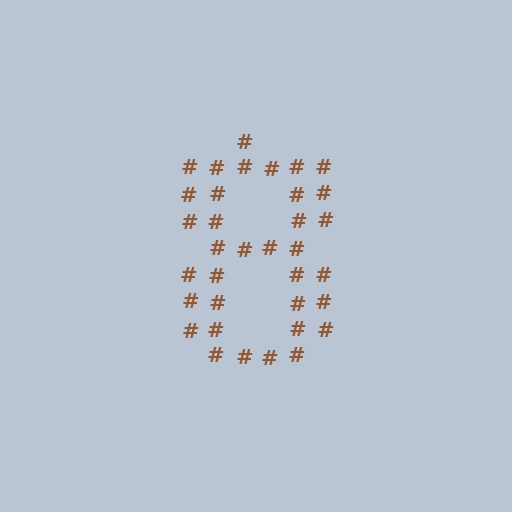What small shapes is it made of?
It is made of small hash symbols.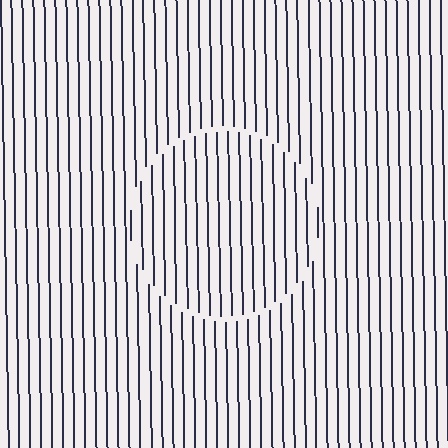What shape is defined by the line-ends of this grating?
An illusory circle. The interior of the shape contains the same grating, shifted by half a period — the contour is defined by the phase discontinuity where line-ends from the inner and outer gratings abut.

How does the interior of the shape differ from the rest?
The interior of the shape contains the same grating, shifted by half a period — the contour is defined by the phase discontinuity where line-ends from the inner and outer gratings abut.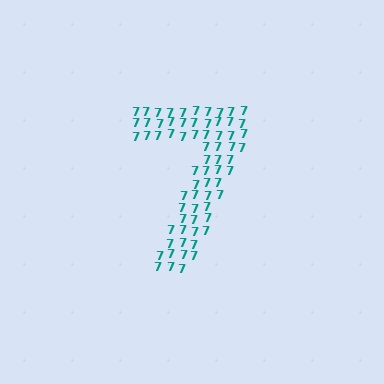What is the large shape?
The large shape is the digit 7.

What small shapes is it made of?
It is made of small digit 7's.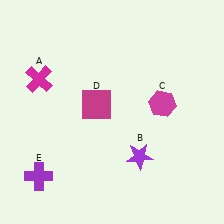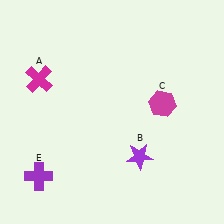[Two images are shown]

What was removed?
The magenta square (D) was removed in Image 2.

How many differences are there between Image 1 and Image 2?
There is 1 difference between the two images.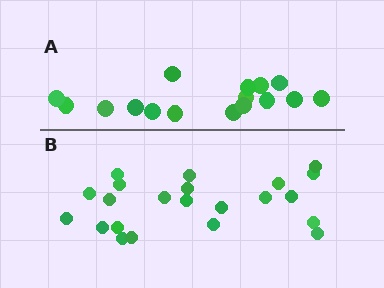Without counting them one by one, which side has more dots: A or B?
Region B (the bottom region) has more dots.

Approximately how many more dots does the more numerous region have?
Region B has about 6 more dots than region A.